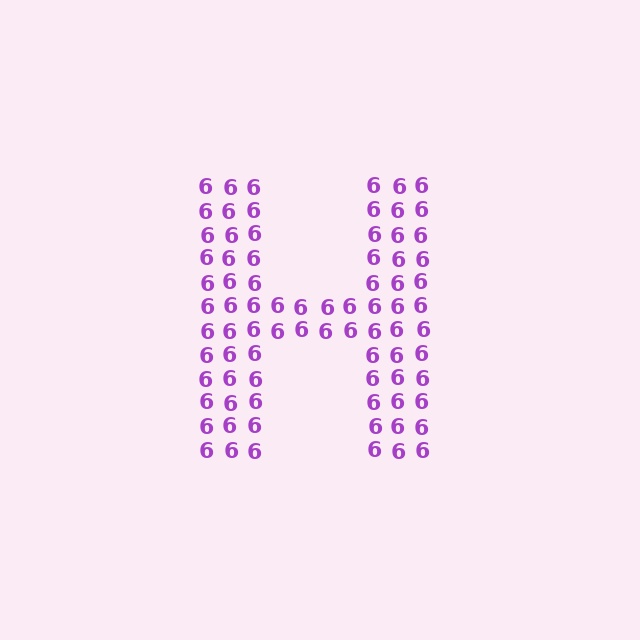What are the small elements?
The small elements are digit 6's.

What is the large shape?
The large shape is the letter H.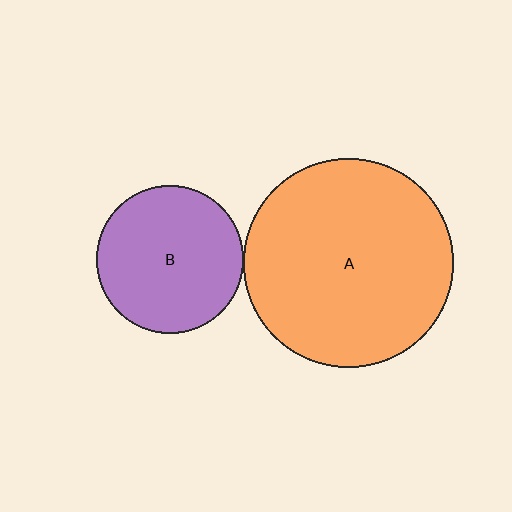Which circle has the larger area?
Circle A (orange).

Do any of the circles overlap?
No, none of the circles overlap.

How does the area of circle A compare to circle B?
Approximately 2.0 times.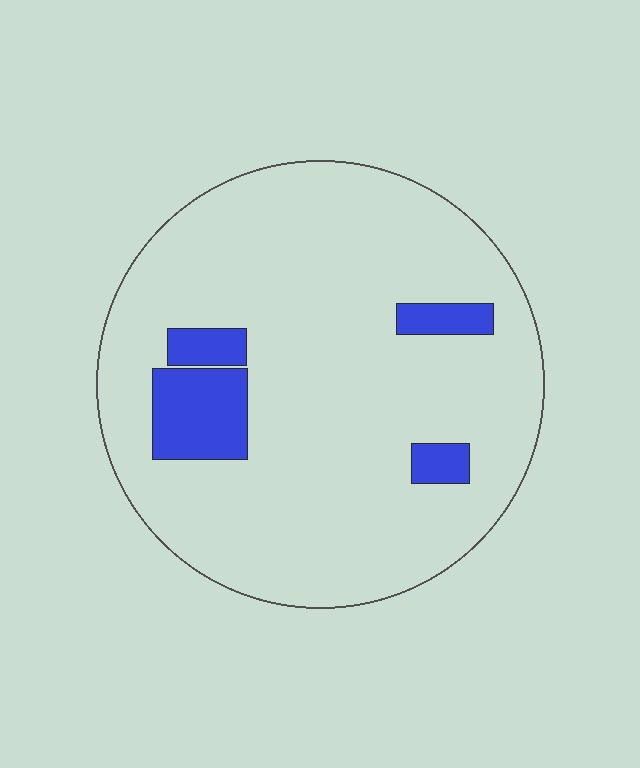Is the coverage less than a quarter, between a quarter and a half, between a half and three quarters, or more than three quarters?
Less than a quarter.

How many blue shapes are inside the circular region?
4.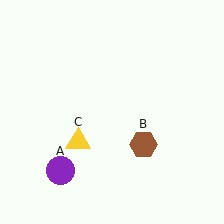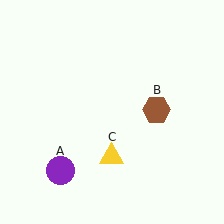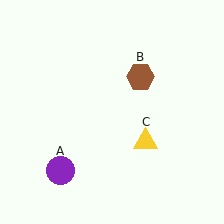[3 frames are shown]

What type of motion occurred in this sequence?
The brown hexagon (object B), yellow triangle (object C) rotated counterclockwise around the center of the scene.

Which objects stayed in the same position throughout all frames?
Purple circle (object A) remained stationary.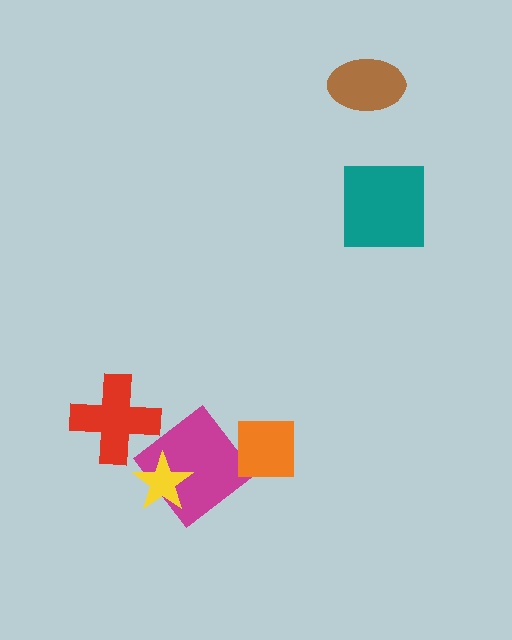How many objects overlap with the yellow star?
1 object overlaps with the yellow star.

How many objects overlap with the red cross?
0 objects overlap with the red cross.